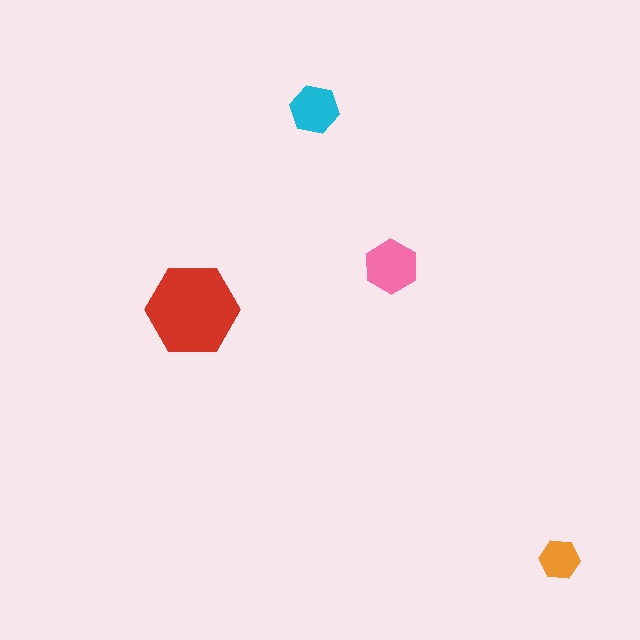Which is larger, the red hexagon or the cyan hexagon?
The red one.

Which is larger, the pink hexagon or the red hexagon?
The red one.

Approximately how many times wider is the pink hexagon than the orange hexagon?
About 1.5 times wider.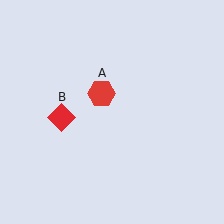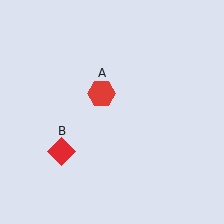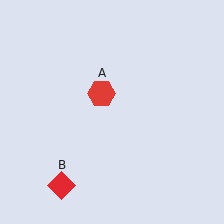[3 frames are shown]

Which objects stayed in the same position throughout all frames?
Red hexagon (object A) remained stationary.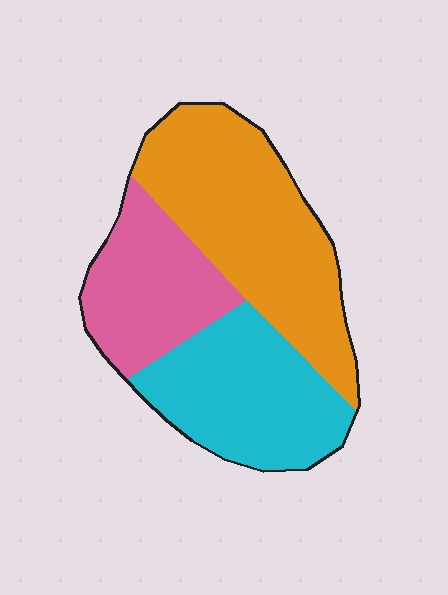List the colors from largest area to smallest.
From largest to smallest: orange, cyan, pink.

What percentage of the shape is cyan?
Cyan takes up about one third (1/3) of the shape.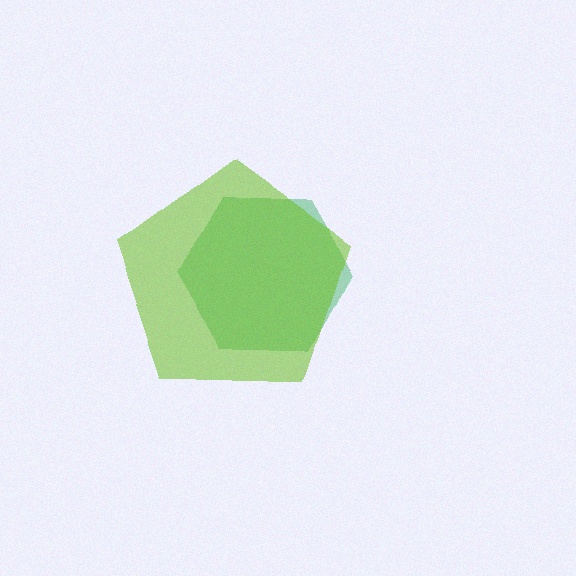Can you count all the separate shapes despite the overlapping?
Yes, there are 2 separate shapes.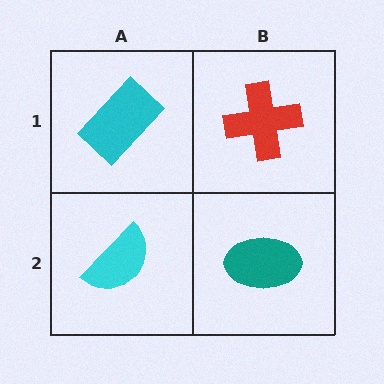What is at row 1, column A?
A cyan rectangle.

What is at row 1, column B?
A red cross.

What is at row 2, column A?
A cyan semicircle.